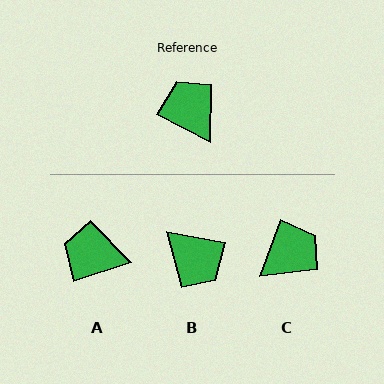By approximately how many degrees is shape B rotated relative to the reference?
Approximately 163 degrees clockwise.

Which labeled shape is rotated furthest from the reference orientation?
B, about 163 degrees away.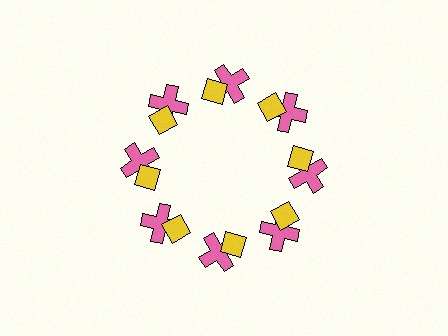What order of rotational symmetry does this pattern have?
This pattern has 8-fold rotational symmetry.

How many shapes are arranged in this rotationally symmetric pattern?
There are 16 shapes, arranged in 8 groups of 2.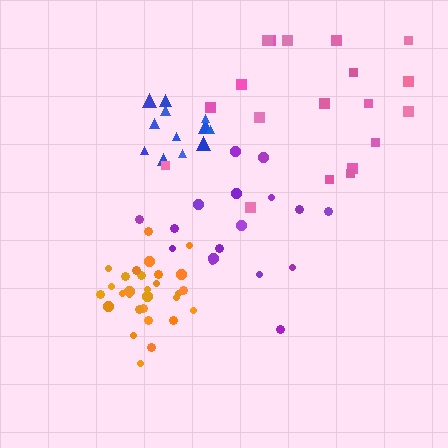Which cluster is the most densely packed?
Orange.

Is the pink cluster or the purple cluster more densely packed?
Purple.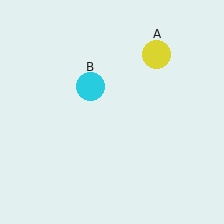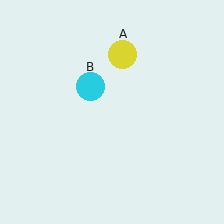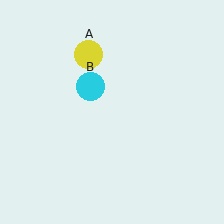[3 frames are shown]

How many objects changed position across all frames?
1 object changed position: yellow circle (object A).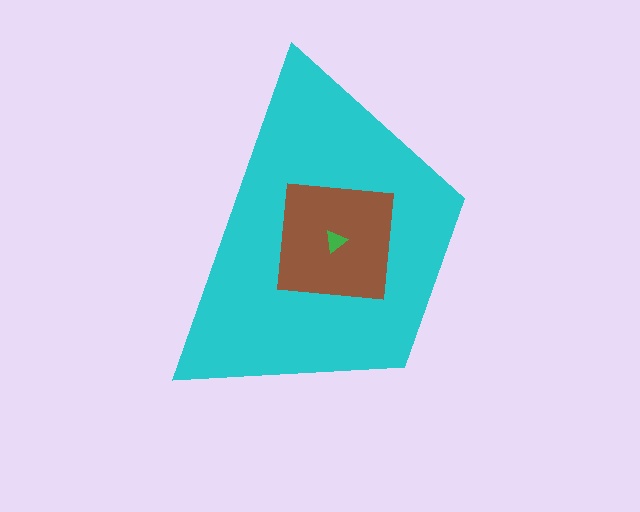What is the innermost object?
The green triangle.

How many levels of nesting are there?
3.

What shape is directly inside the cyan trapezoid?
The brown square.